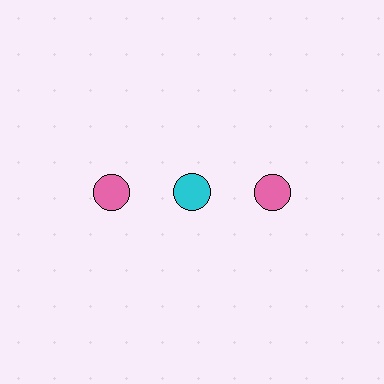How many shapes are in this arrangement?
There are 3 shapes arranged in a grid pattern.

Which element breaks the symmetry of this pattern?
The cyan circle in the top row, second from left column breaks the symmetry. All other shapes are pink circles.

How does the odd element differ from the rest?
It has a different color: cyan instead of pink.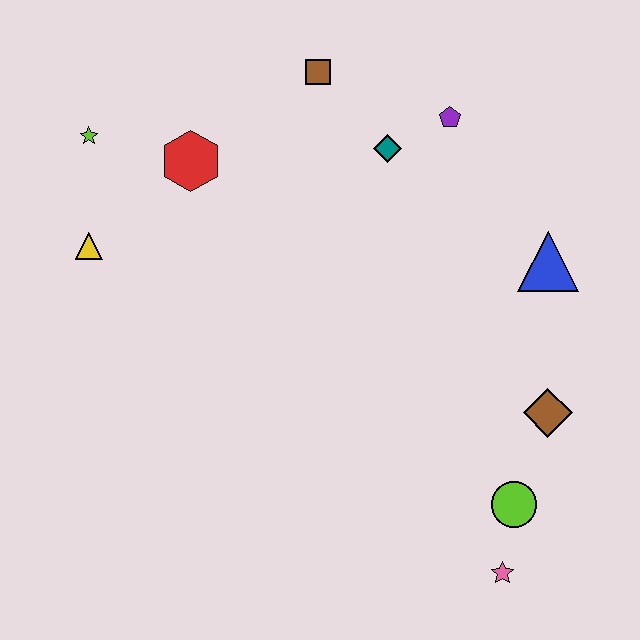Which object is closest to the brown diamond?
The lime circle is closest to the brown diamond.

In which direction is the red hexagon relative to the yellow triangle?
The red hexagon is to the right of the yellow triangle.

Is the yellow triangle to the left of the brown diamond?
Yes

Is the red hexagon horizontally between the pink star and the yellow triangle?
Yes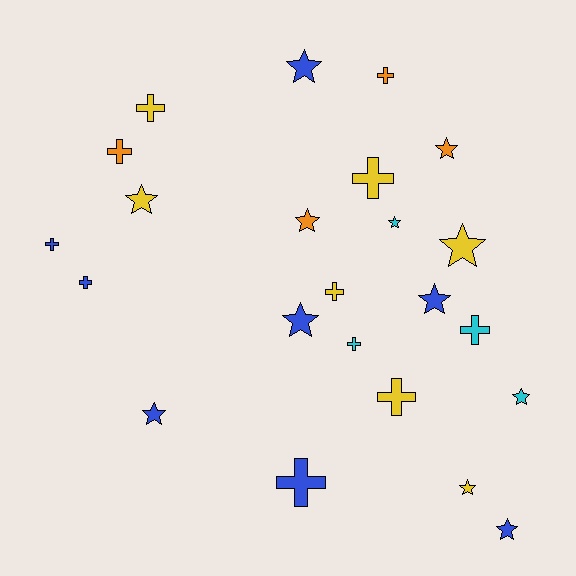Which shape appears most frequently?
Star, with 12 objects.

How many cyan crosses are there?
There are 2 cyan crosses.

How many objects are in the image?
There are 23 objects.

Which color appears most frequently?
Blue, with 8 objects.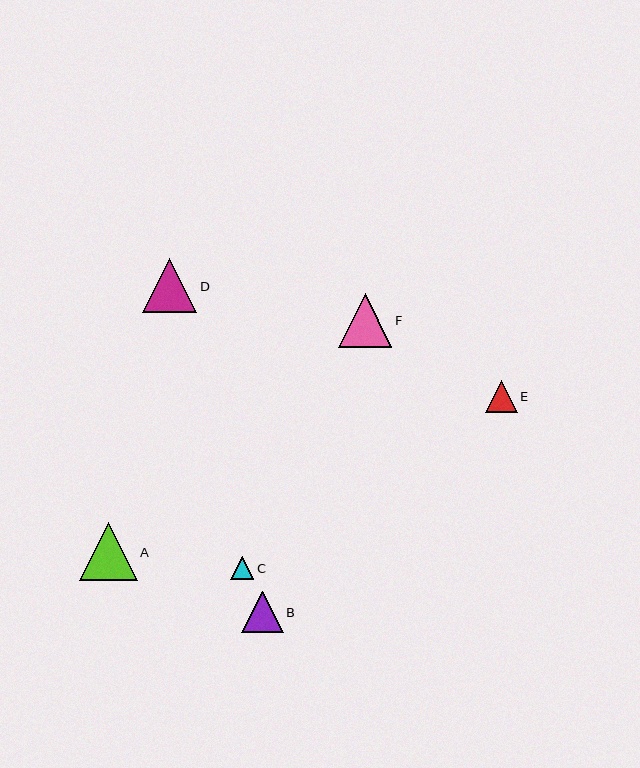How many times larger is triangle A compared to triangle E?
Triangle A is approximately 1.8 times the size of triangle E.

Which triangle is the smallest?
Triangle C is the smallest with a size of approximately 23 pixels.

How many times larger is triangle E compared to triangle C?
Triangle E is approximately 1.4 times the size of triangle C.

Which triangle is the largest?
Triangle A is the largest with a size of approximately 58 pixels.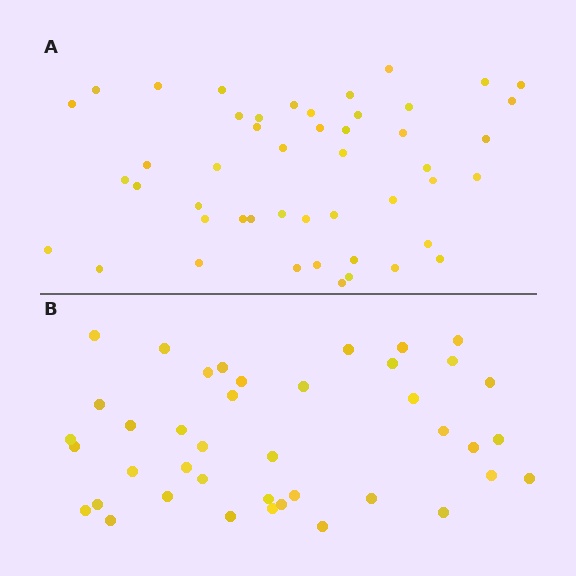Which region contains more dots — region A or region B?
Region A (the top region) has more dots.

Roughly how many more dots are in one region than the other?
Region A has roughly 8 or so more dots than region B.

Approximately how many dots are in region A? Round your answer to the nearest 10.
About 50 dots. (The exact count is 48, which rounds to 50.)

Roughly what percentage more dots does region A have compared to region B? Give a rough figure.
About 15% more.